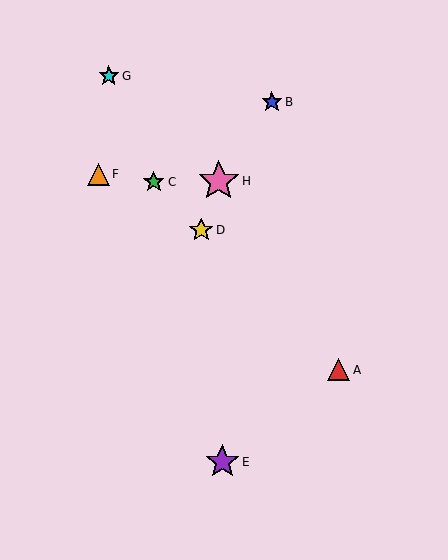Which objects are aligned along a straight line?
Objects A, C, D are aligned along a straight line.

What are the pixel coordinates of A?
Object A is at (339, 370).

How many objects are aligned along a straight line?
3 objects (A, C, D) are aligned along a straight line.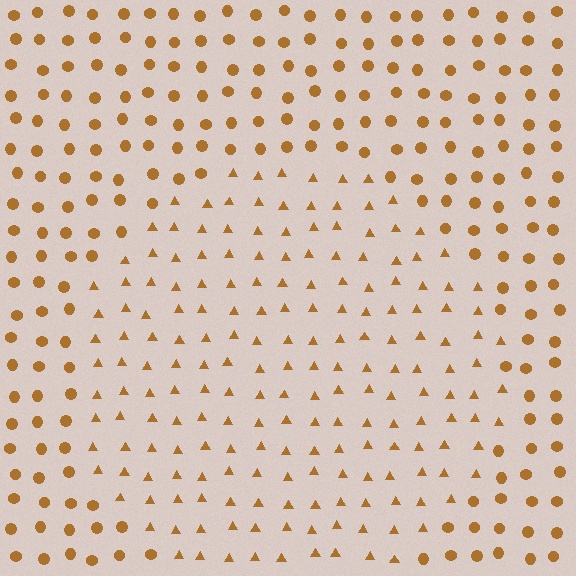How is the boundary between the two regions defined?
The boundary is defined by a change in element shape: triangles inside vs. circles outside. All elements share the same color and spacing.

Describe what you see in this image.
The image is filled with small brown elements arranged in a uniform grid. A circle-shaped region contains triangles, while the surrounding area contains circles. The boundary is defined purely by the change in element shape.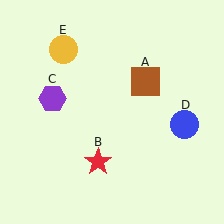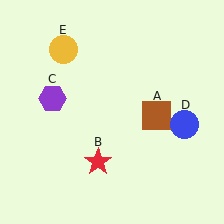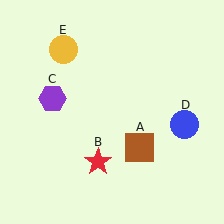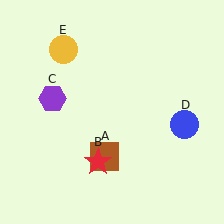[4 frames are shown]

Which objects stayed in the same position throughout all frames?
Red star (object B) and purple hexagon (object C) and blue circle (object D) and yellow circle (object E) remained stationary.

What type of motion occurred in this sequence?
The brown square (object A) rotated clockwise around the center of the scene.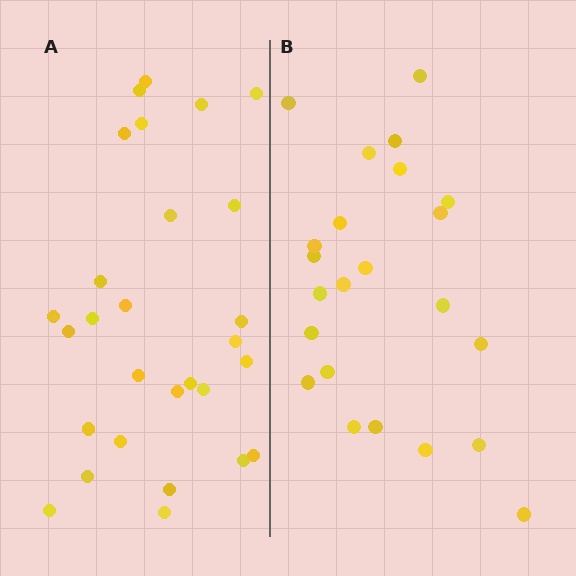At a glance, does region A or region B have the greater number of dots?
Region A (the left region) has more dots.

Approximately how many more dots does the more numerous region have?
Region A has about 5 more dots than region B.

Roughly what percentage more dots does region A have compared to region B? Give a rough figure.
About 20% more.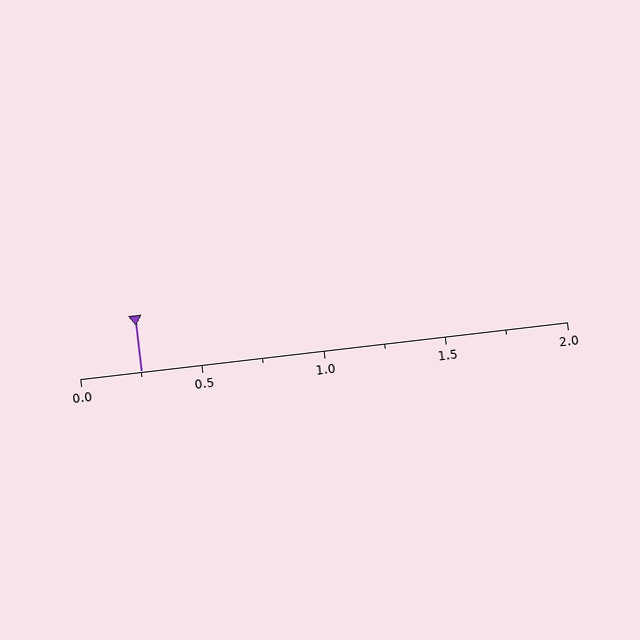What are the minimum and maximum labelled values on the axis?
The axis runs from 0.0 to 2.0.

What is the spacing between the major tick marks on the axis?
The major ticks are spaced 0.5 apart.